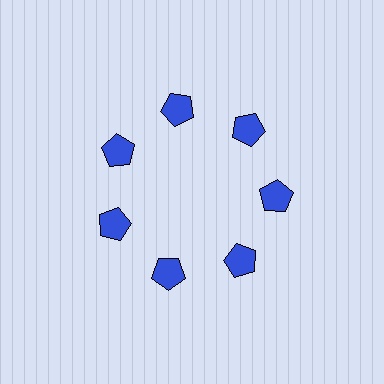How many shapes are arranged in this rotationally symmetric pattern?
There are 7 shapes, arranged in 7 groups of 1.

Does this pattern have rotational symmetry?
Yes, this pattern has 7-fold rotational symmetry. It looks the same after rotating 51 degrees around the center.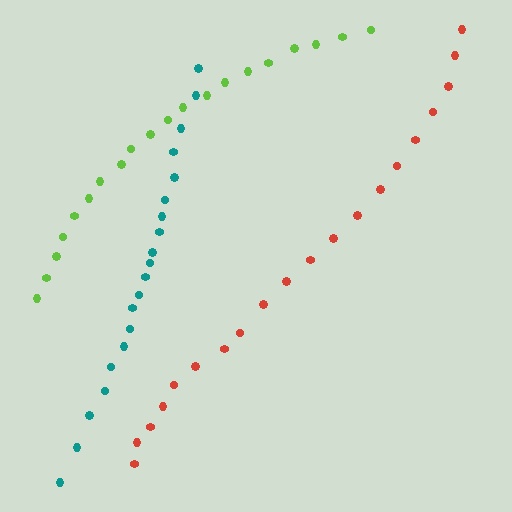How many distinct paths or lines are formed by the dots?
There are 3 distinct paths.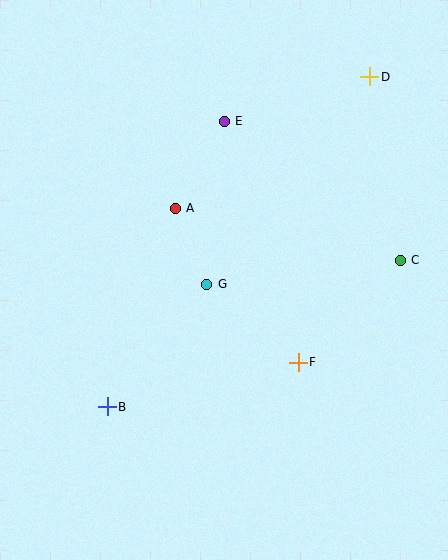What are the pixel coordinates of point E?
Point E is at (224, 121).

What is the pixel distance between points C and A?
The distance between C and A is 231 pixels.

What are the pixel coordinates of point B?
Point B is at (107, 407).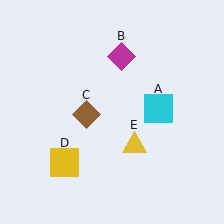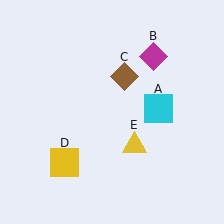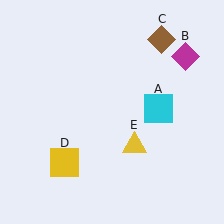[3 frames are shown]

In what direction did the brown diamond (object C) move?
The brown diamond (object C) moved up and to the right.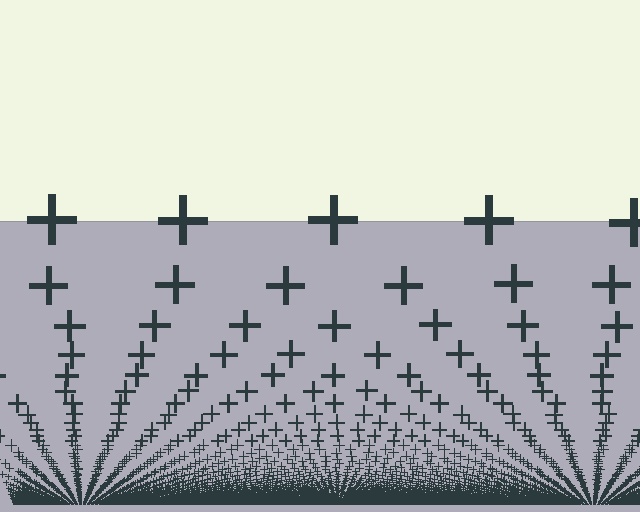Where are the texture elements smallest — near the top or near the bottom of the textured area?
Near the bottom.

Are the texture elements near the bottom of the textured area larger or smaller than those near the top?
Smaller. The gradient is inverted — elements near the bottom are smaller and denser.